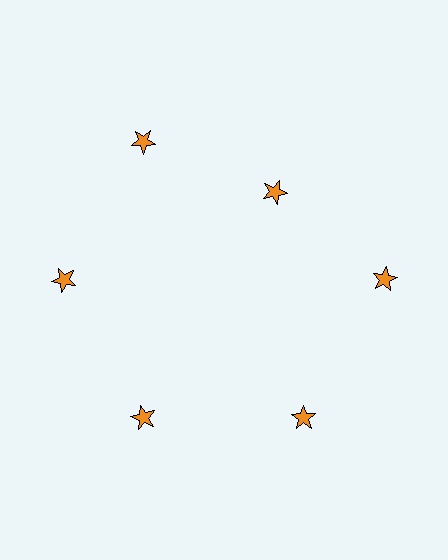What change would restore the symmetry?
The symmetry would be restored by moving it outward, back onto the ring so that all 6 stars sit at equal angles and equal distance from the center.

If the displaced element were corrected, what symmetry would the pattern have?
It would have 6-fold rotational symmetry — the pattern would map onto itself every 60 degrees.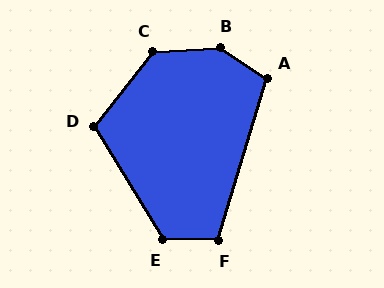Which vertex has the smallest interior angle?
F, at approximately 106 degrees.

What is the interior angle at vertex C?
Approximately 132 degrees (obtuse).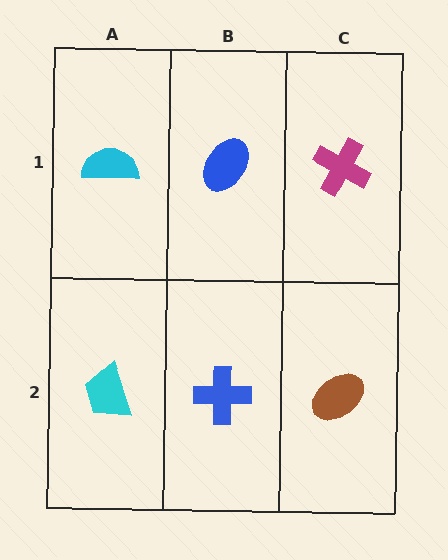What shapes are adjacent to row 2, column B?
A blue ellipse (row 1, column B), a cyan trapezoid (row 2, column A), a brown ellipse (row 2, column C).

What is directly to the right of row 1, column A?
A blue ellipse.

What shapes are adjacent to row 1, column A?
A cyan trapezoid (row 2, column A), a blue ellipse (row 1, column B).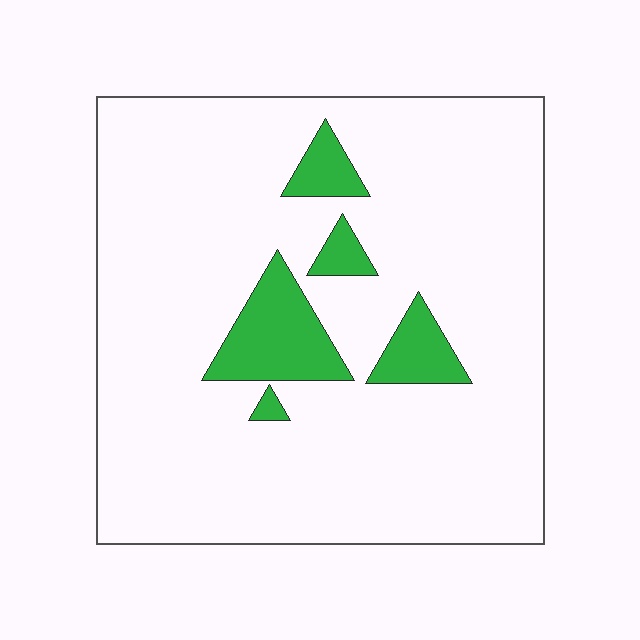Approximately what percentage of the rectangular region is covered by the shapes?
Approximately 10%.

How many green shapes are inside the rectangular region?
5.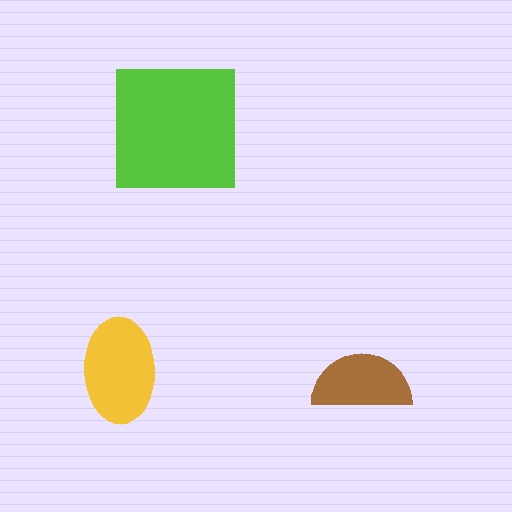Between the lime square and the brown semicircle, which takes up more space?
The lime square.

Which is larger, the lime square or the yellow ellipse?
The lime square.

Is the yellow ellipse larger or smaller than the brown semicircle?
Larger.